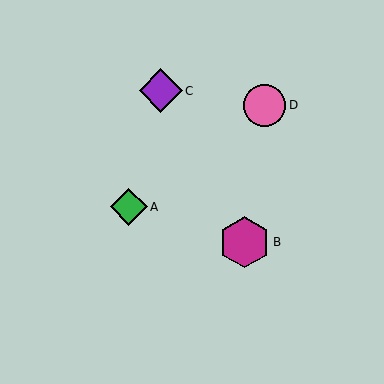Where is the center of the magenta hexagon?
The center of the magenta hexagon is at (244, 242).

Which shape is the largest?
The magenta hexagon (labeled B) is the largest.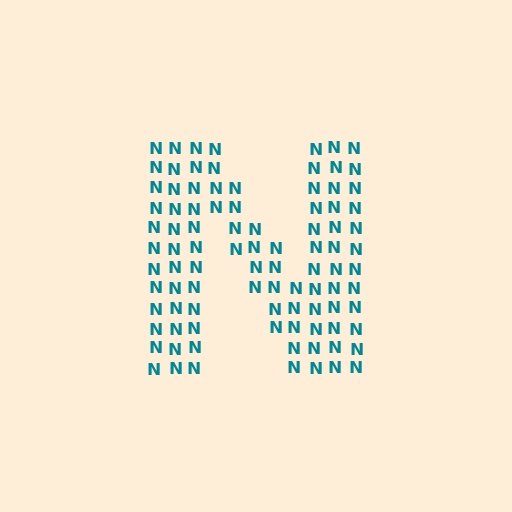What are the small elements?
The small elements are letter N's.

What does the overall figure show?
The overall figure shows the letter N.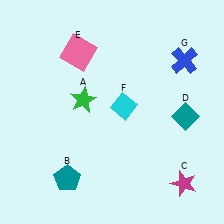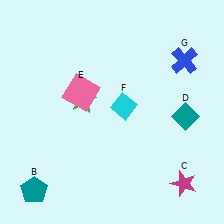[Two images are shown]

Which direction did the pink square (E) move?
The pink square (E) moved down.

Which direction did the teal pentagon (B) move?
The teal pentagon (B) moved left.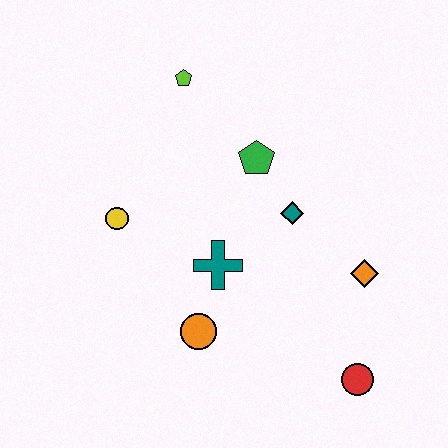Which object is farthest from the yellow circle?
The red circle is farthest from the yellow circle.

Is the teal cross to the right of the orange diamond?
No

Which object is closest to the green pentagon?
The teal diamond is closest to the green pentagon.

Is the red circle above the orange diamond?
No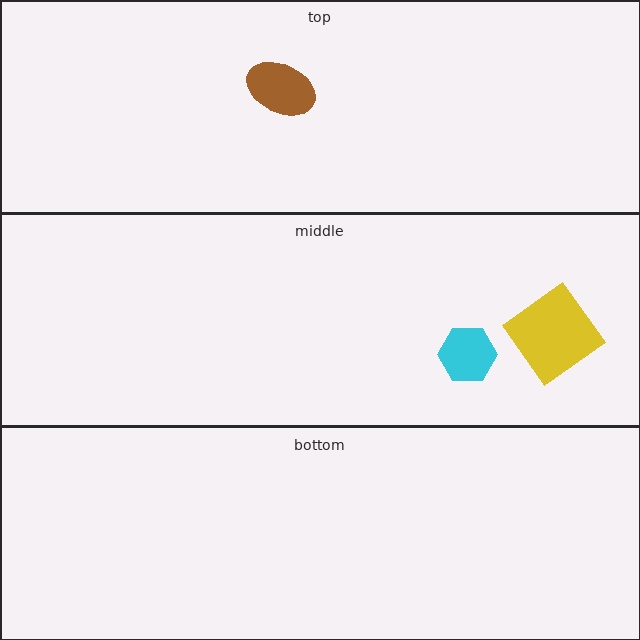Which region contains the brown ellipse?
The top region.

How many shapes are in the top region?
1.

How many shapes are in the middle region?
2.